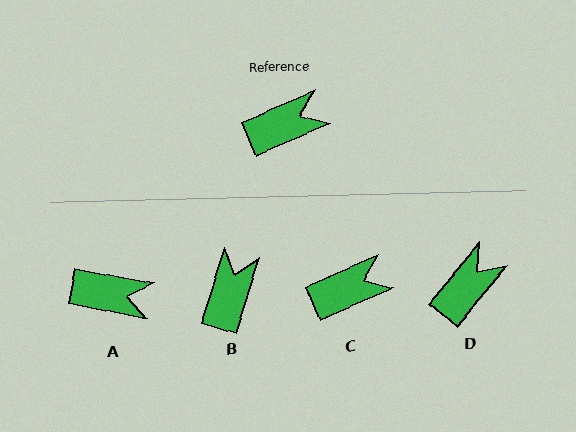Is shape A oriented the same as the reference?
No, it is off by about 34 degrees.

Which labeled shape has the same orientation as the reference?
C.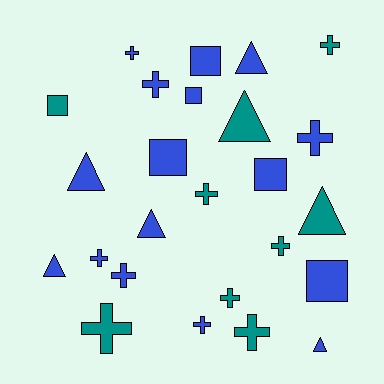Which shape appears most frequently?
Cross, with 12 objects.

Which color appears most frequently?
Blue, with 16 objects.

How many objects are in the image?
There are 25 objects.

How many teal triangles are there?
There are 2 teal triangles.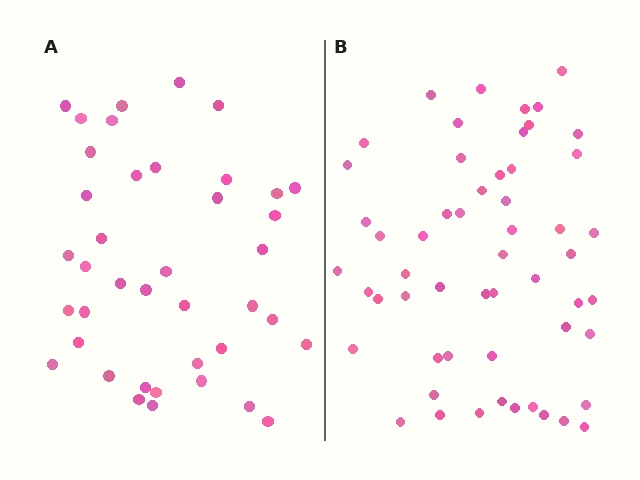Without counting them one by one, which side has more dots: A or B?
Region B (the right region) has more dots.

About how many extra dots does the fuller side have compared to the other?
Region B has approximately 15 more dots than region A.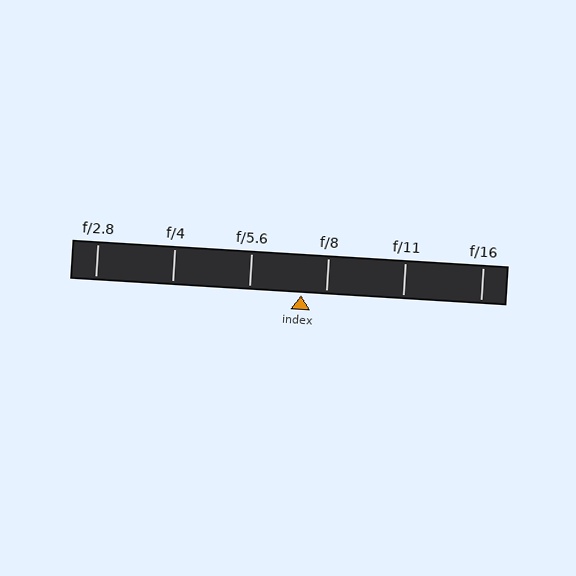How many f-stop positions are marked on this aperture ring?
There are 6 f-stop positions marked.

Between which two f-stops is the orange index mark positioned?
The index mark is between f/5.6 and f/8.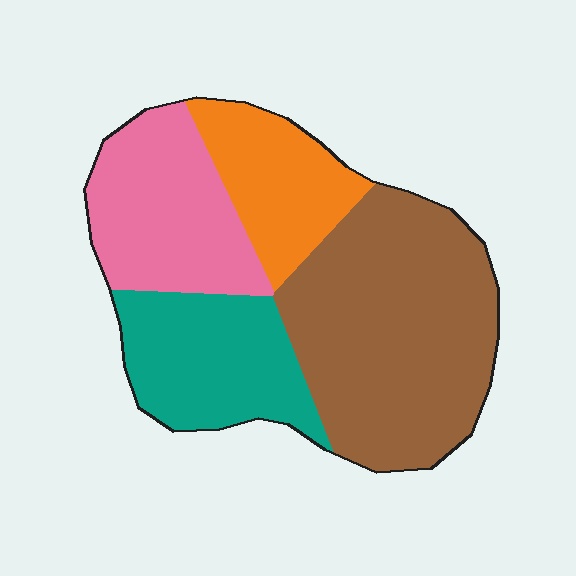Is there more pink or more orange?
Pink.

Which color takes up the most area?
Brown, at roughly 40%.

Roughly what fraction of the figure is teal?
Teal takes up about one fifth (1/5) of the figure.